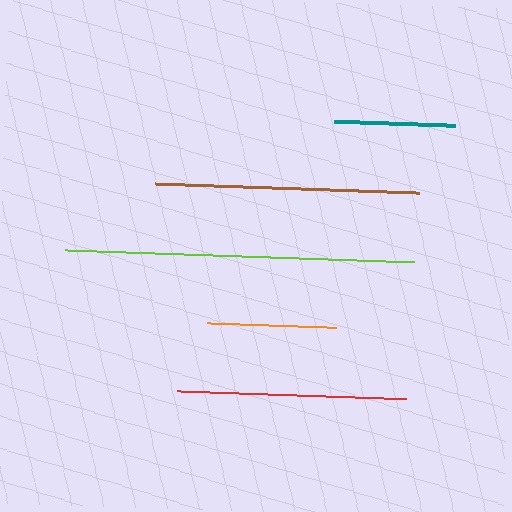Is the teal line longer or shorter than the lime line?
The lime line is longer than the teal line.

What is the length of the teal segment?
The teal segment is approximately 121 pixels long.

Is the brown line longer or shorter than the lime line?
The lime line is longer than the brown line.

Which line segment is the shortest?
The teal line is the shortest at approximately 121 pixels.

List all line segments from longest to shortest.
From longest to shortest: lime, brown, red, orange, teal.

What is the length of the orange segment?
The orange segment is approximately 129 pixels long.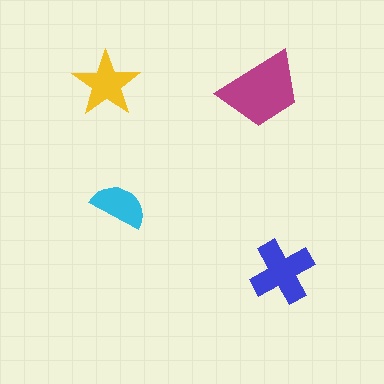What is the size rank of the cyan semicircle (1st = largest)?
4th.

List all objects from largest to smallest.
The magenta trapezoid, the blue cross, the yellow star, the cyan semicircle.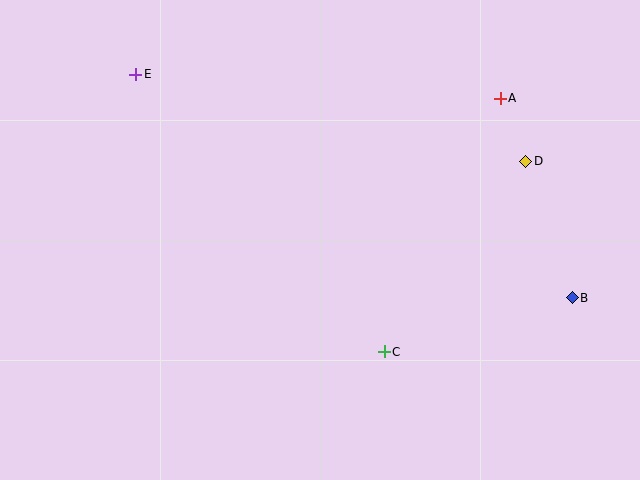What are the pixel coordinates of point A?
Point A is at (500, 98).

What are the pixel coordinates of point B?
Point B is at (572, 298).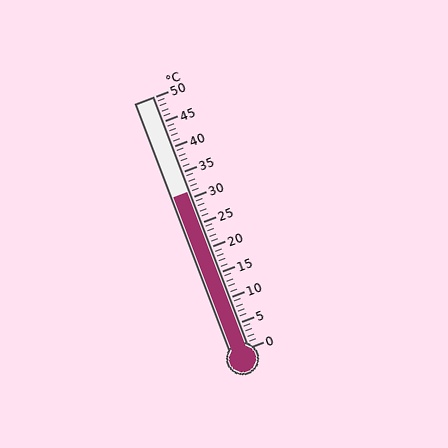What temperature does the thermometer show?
The thermometer shows approximately 31°C.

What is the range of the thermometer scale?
The thermometer scale ranges from 0°C to 50°C.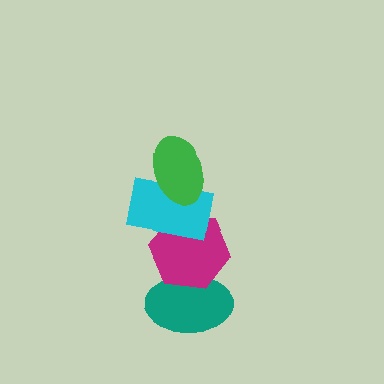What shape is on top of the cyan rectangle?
The green ellipse is on top of the cyan rectangle.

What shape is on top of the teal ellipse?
The magenta hexagon is on top of the teal ellipse.